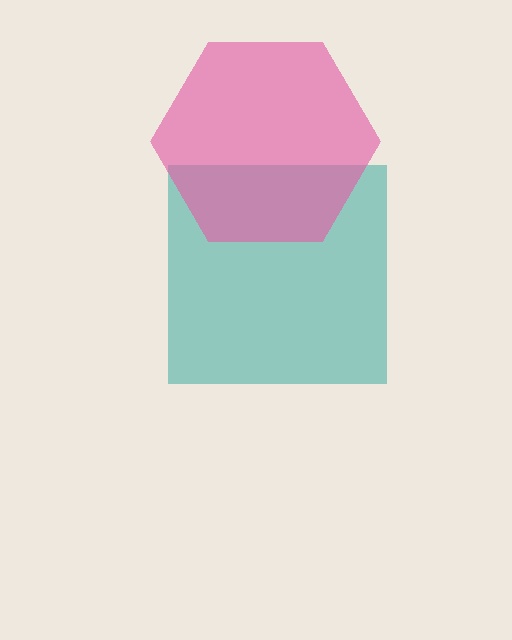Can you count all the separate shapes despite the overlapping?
Yes, there are 2 separate shapes.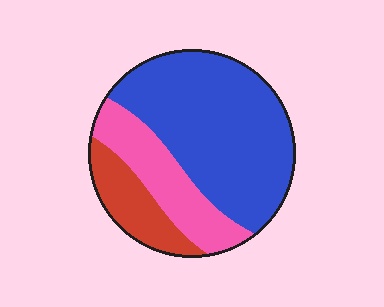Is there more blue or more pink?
Blue.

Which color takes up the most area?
Blue, at roughly 60%.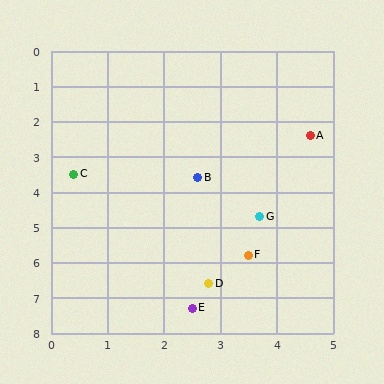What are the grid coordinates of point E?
Point E is at approximately (2.5, 7.3).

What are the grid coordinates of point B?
Point B is at approximately (2.6, 3.6).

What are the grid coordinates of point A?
Point A is at approximately (4.6, 2.4).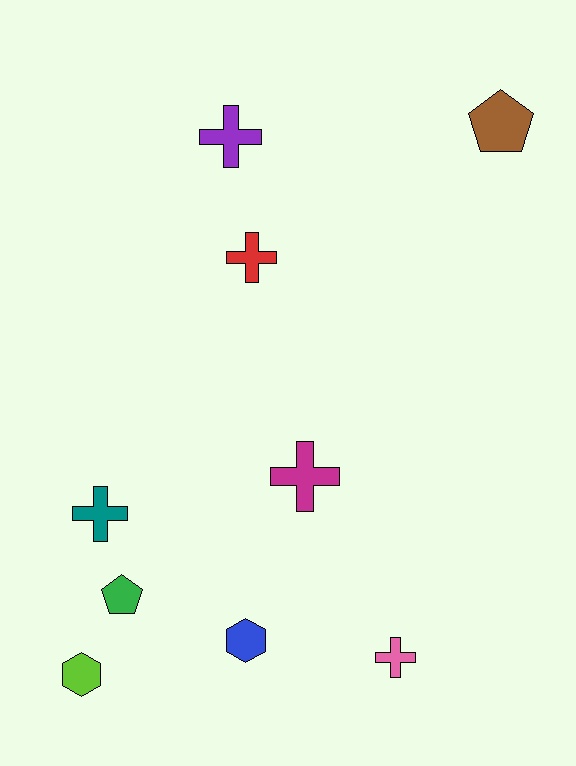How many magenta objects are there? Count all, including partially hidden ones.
There is 1 magenta object.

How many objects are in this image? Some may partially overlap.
There are 9 objects.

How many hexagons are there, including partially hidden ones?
There are 2 hexagons.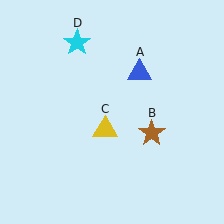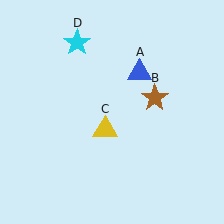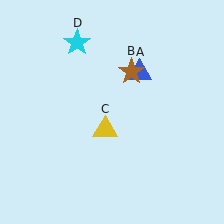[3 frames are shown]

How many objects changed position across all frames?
1 object changed position: brown star (object B).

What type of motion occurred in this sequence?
The brown star (object B) rotated counterclockwise around the center of the scene.